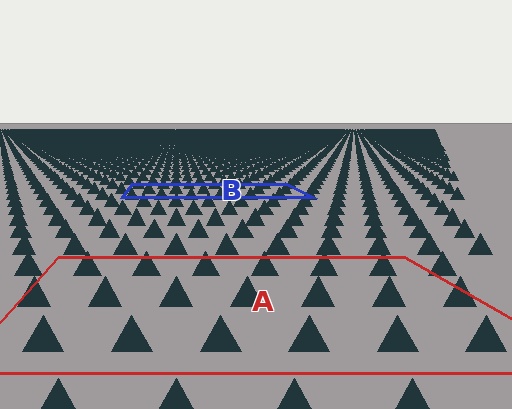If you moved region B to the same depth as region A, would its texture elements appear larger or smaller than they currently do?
They would appear larger. At a closer depth, the same texture elements are projected at a bigger on-screen size.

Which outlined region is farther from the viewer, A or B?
Region B is farther from the viewer — the texture elements inside it appear smaller and more densely packed.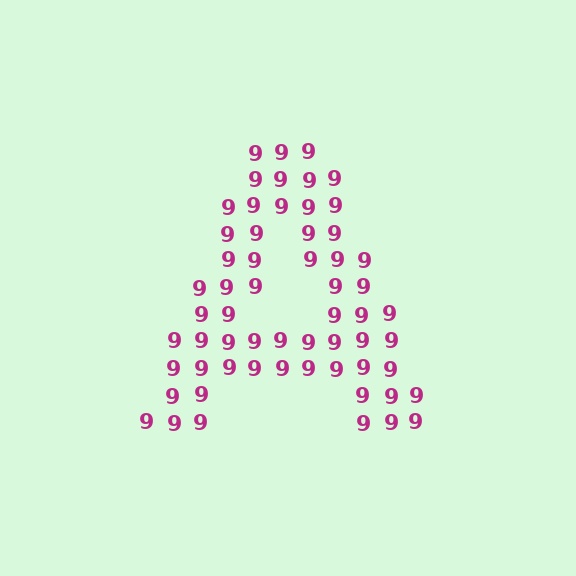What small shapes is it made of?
It is made of small digit 9's.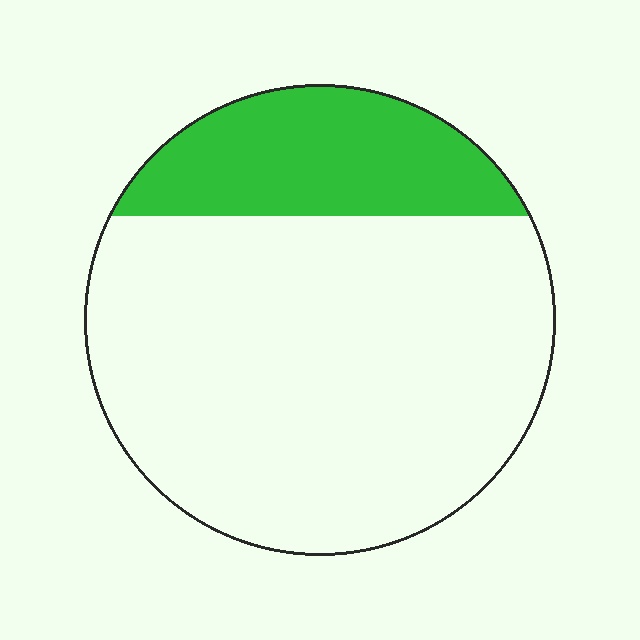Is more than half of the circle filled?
No.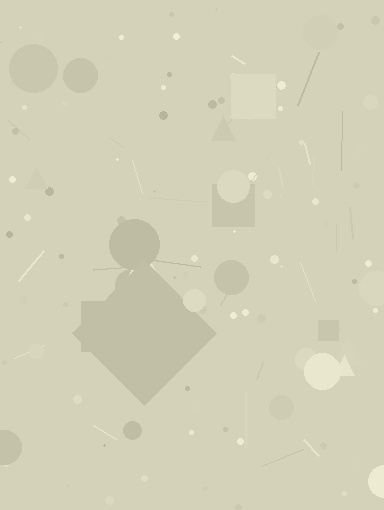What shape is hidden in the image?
A diamond is hidden in the image.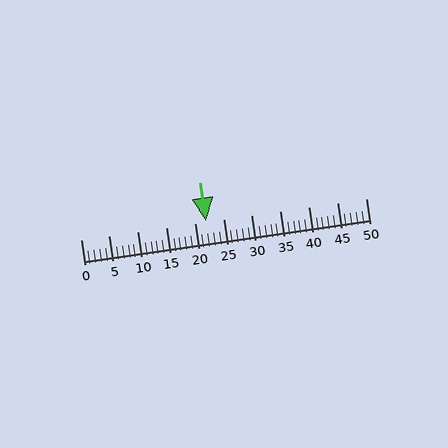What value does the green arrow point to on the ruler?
The green arrow points to approximately 22.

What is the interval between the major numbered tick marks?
The major tick marks are spaced 5 units apart.